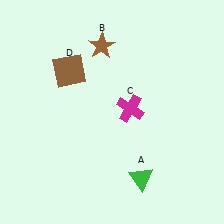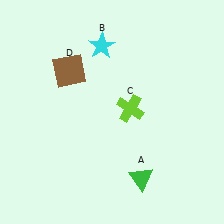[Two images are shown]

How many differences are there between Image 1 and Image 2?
There are 2 differences between the two images.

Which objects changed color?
B changed from brown to cyan. C changed from magenta to lime.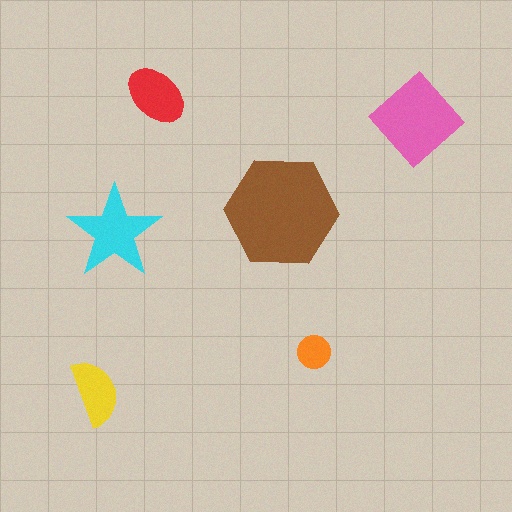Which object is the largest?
The brown hexagon.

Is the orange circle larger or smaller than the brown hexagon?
Smaller.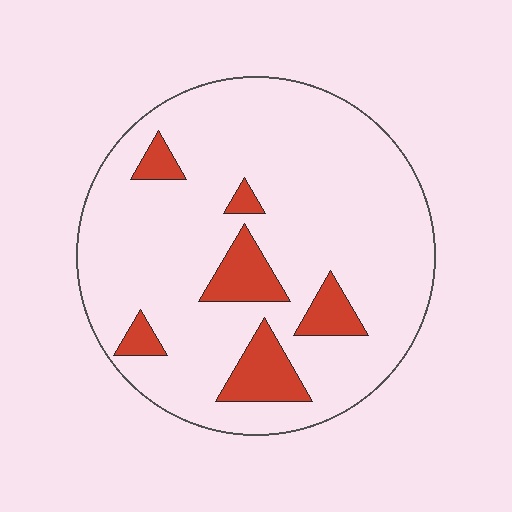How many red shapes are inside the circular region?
6.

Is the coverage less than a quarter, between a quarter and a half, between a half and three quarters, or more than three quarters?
Less than a quarter.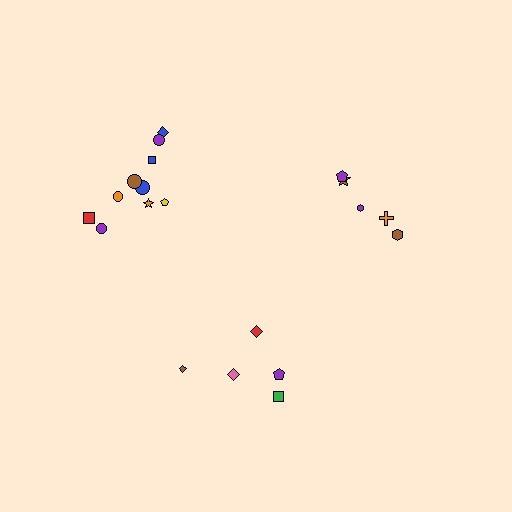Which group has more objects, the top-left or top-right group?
The top-left group.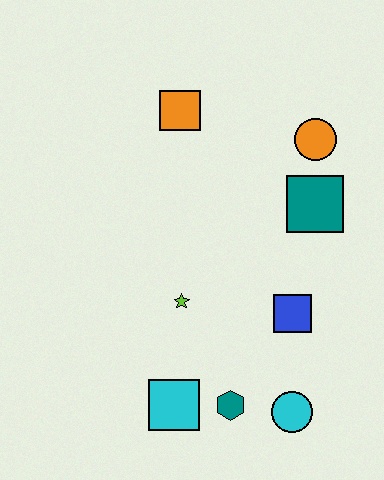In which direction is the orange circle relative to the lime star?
The orange circle is above the lime star.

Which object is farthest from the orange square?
The cyan circle is farthest from the orange square.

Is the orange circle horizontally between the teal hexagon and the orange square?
No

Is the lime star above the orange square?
No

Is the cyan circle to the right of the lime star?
Yes